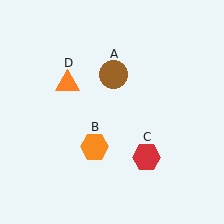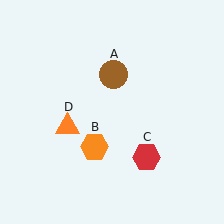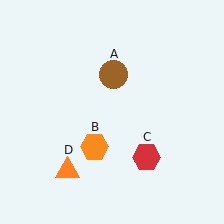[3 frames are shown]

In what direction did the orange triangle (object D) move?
The orange triangle (object D) moved down.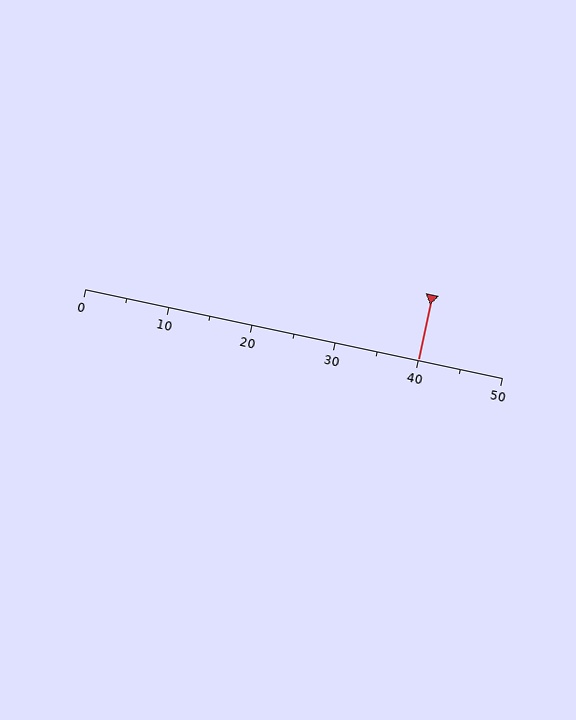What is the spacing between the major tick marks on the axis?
The major ticks are spaced 10 apart.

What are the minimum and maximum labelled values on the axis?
The axis runs from 0 to 50.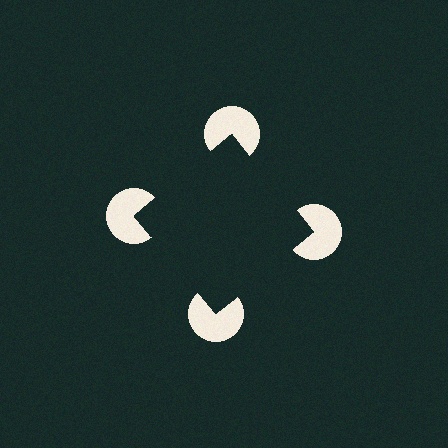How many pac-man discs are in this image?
There are 4 — one at each vertex of the illusory square.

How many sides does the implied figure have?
4 sides.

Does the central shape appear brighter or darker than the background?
It typically appears slightly darker than the background, even though no actual brightness change is drawn.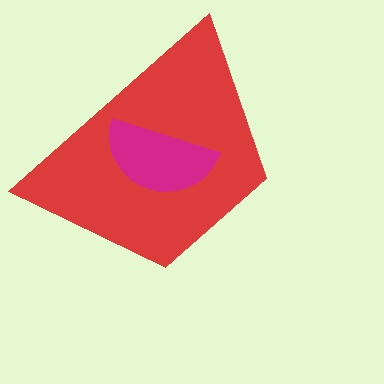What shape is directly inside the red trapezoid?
The magenta semicircle.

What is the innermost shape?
The magenta semicircle.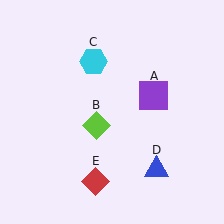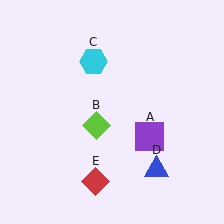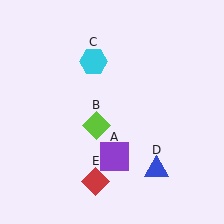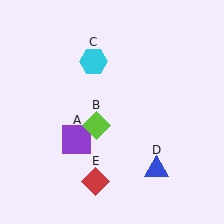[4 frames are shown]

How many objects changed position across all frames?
1 object changed position: purple square (object A).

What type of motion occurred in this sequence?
The purple square (object A) rotated clockwise around the center of the scene.